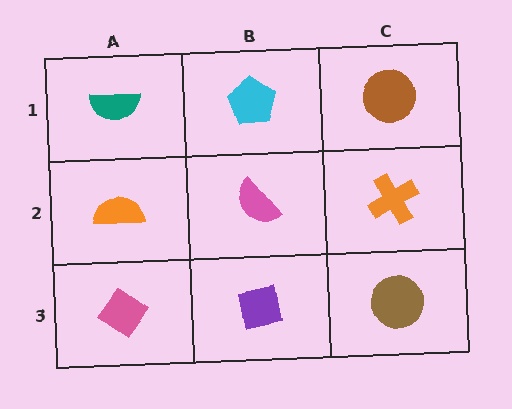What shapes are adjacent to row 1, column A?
An orange semicircle (row 2, column A), a cyan pentagon (row 1, column B).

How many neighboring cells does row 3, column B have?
3.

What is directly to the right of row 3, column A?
A purple square.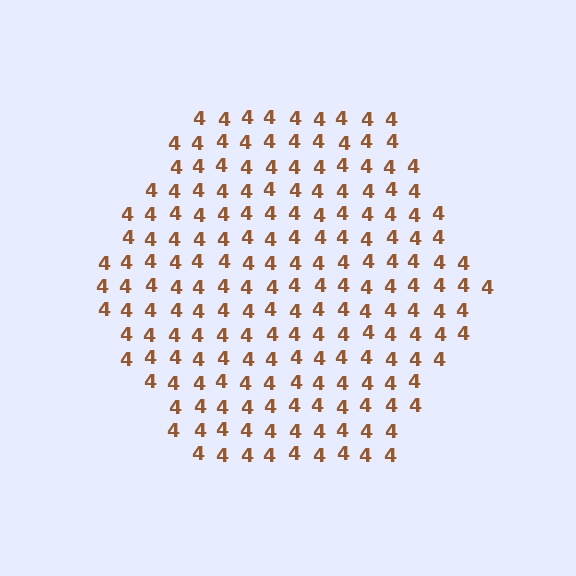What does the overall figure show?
The overall figure shows a hexagon.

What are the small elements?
The small elements are digit 4's.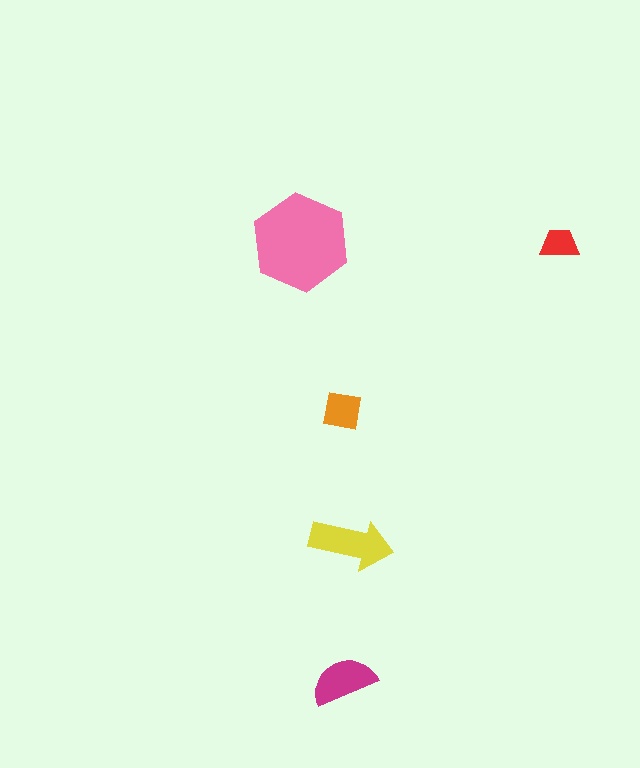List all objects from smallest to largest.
The red trapezoid, the orange square, the magenta semicircle, the yellow arrow, the pink hexagon.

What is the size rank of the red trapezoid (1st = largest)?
5th.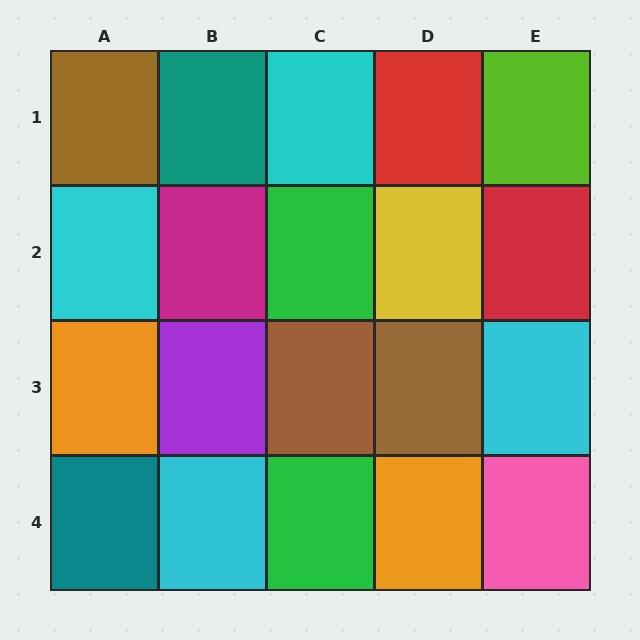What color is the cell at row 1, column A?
Brown.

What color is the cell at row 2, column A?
Cyan.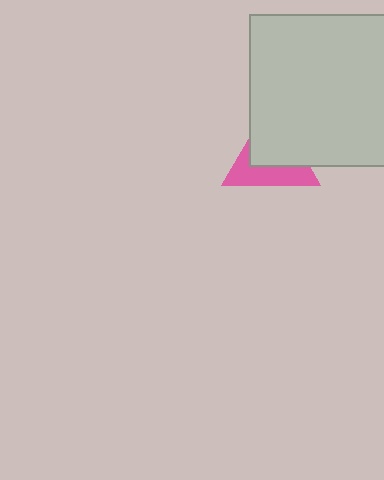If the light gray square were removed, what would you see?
You would see the complete pink triangle.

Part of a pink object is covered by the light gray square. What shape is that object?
It is a triangle.